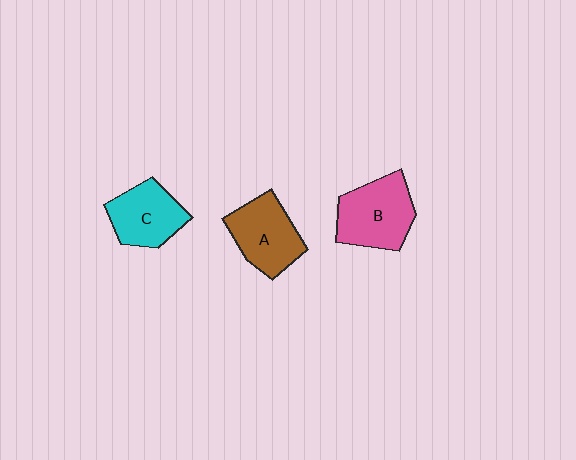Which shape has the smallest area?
Shape C (cyan).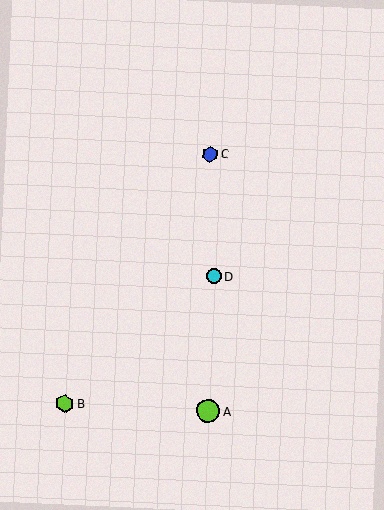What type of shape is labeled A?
Shape A is a lime circle.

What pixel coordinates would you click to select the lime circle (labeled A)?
Click at (208, 411) to select the lime circle A.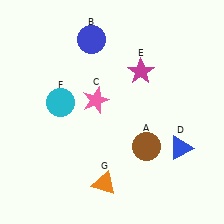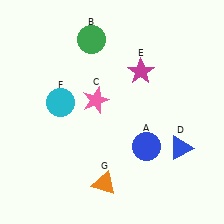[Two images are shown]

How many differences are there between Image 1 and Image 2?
There are 2 differences between the two images.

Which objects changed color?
A changed from brown to blue. B changed from blue to green.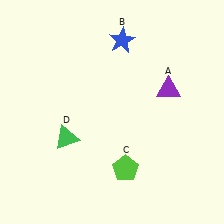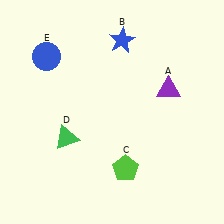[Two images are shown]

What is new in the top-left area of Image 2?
A blue circle (E) was added in the top-left area of Image 2.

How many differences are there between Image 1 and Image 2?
There is 1 difference between the two images.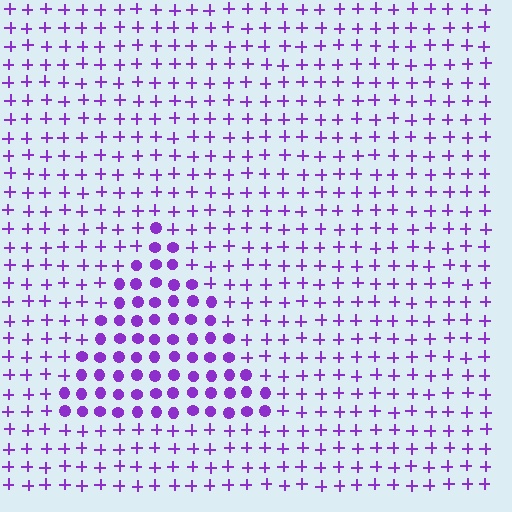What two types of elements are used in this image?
The image uses circles inside the triangle region and plus signs outside it.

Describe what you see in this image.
The image is filled with small purple elements arranged in a uniform grid. A triangle-shaped region contains circles, while the surrounding area contains plus signs. The boundary is defined purely by the change in element shape.